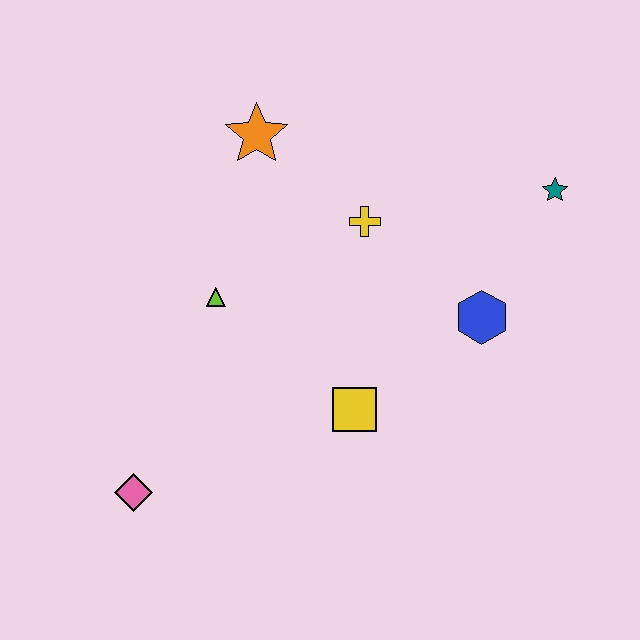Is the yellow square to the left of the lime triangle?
No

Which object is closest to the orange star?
The yellow cross is closest to the orange star.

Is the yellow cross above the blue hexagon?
Yes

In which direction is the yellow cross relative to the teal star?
The yellow cross is to the left of the teal star.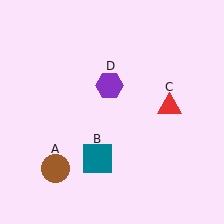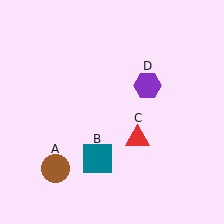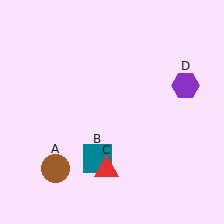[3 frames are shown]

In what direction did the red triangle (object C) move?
The red triangle (object C) moved down and to the left.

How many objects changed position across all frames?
2 objects changed position: red triangle (object C), purple hexagon (object D).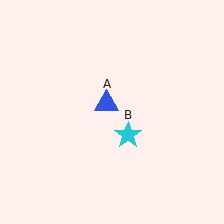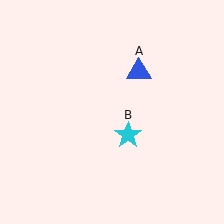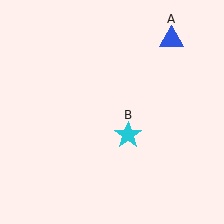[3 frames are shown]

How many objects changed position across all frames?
1 object changed position: blue triangle (object A).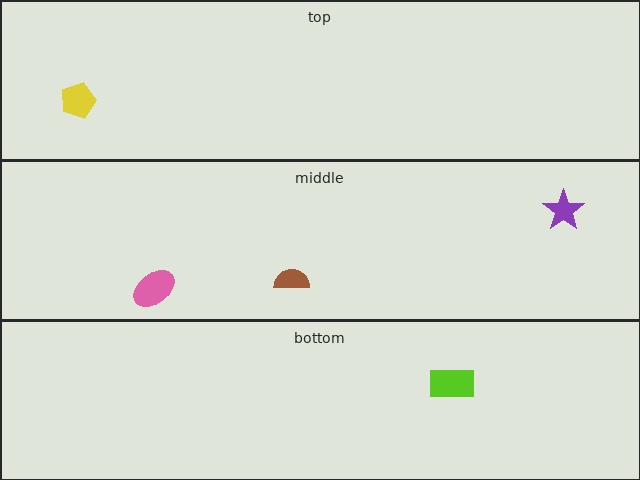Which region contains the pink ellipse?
The middle region.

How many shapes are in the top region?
1.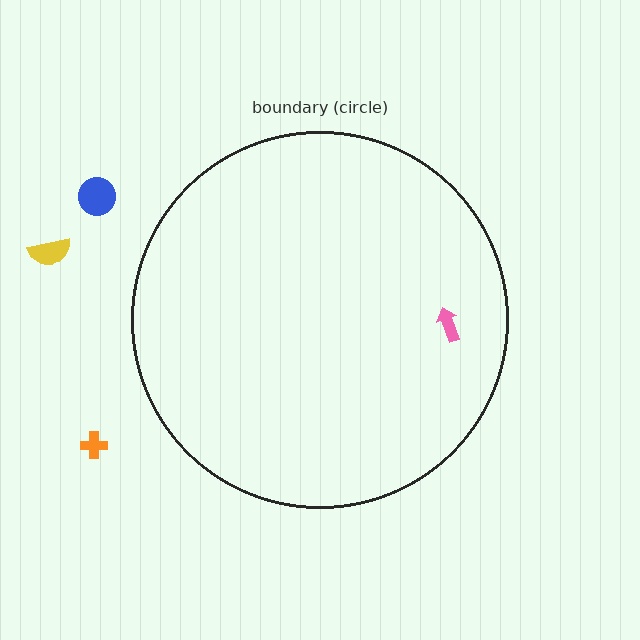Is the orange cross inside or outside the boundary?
Outside.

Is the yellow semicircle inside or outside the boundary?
Outside.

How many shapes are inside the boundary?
1 inside, 3 outside.